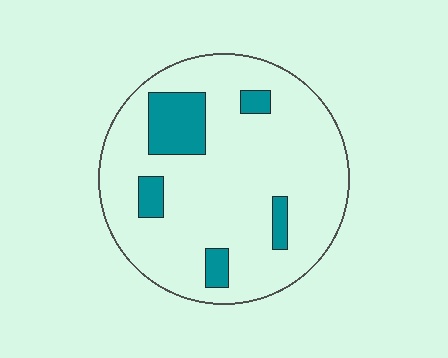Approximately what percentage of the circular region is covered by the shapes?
Approximately 15%.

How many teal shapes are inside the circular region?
5.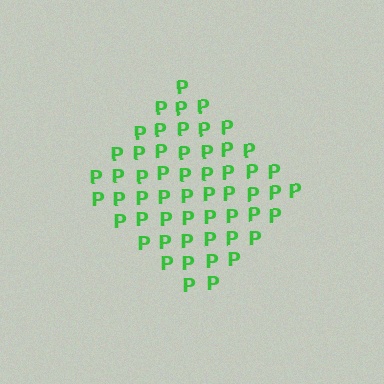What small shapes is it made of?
It is made of small letter P's.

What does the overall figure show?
The overall figure shows a diamond.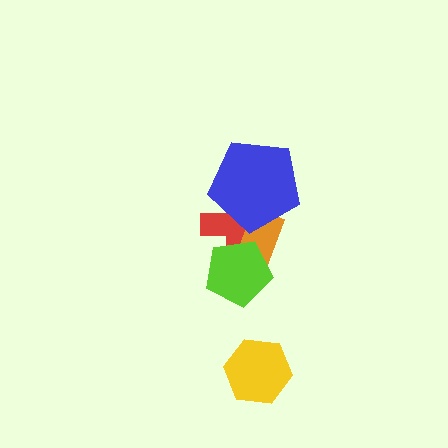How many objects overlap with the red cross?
3 objects overlap with the red cross.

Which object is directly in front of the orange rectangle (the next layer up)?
The lime pentagon is directly in front of the orange rectangle.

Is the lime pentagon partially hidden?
No, no other shape covers it.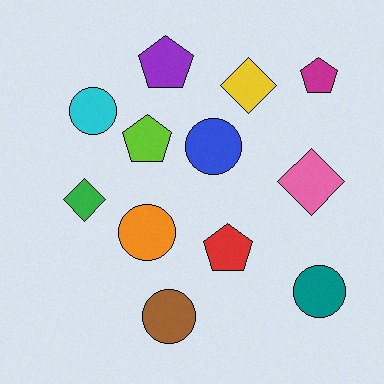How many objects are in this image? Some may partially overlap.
There are 12 objects.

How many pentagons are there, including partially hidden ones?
There are 4 pentagons.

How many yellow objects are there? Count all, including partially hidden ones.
There is 1 yellow object.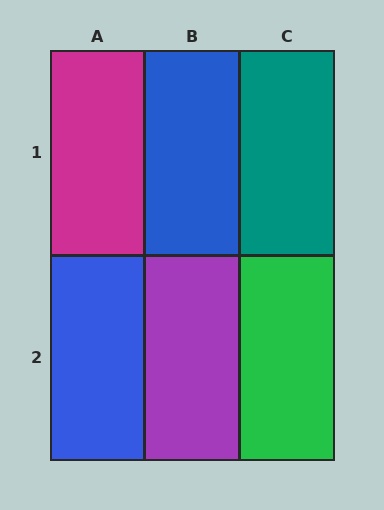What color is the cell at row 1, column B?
Blue.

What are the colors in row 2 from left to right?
Blue, purple, green.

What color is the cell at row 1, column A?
Magenta.